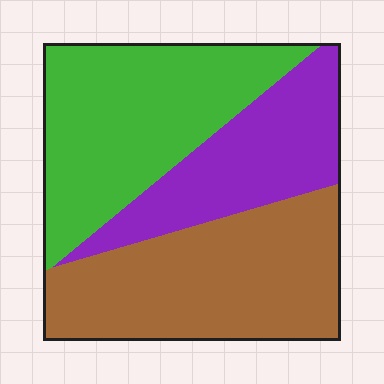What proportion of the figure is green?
Green takes up about three eighths (3/8) of the figure.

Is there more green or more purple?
Green.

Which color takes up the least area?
Purple, at roughly 25%.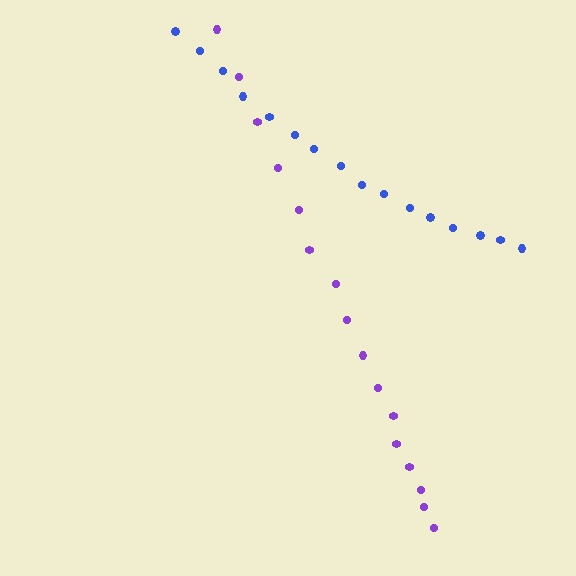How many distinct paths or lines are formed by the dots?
There are 2 distinct paths.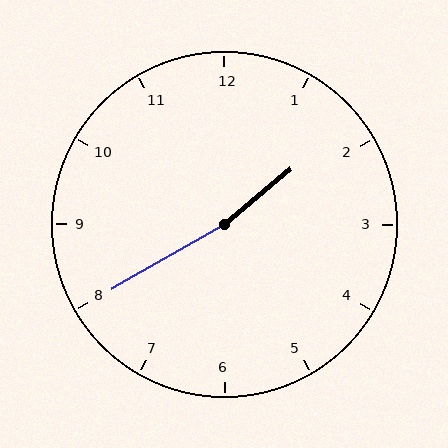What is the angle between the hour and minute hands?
Approximately 170 degrees.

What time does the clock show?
1:40.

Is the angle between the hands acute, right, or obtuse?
It is obtuse.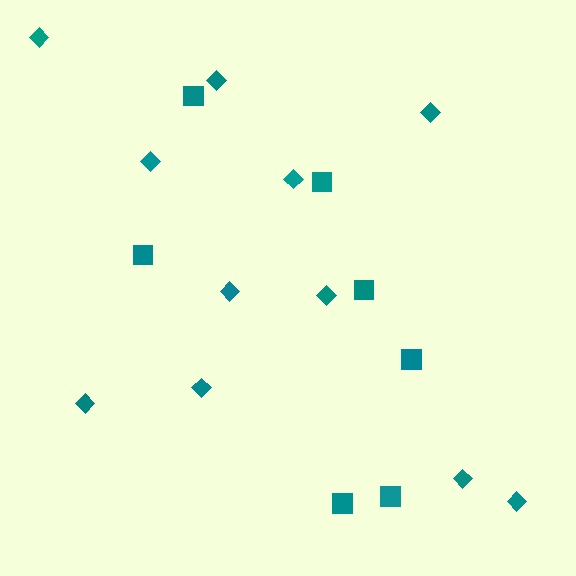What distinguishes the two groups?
There are 2 groups: one group of squares (7) and one group of diamonds (11).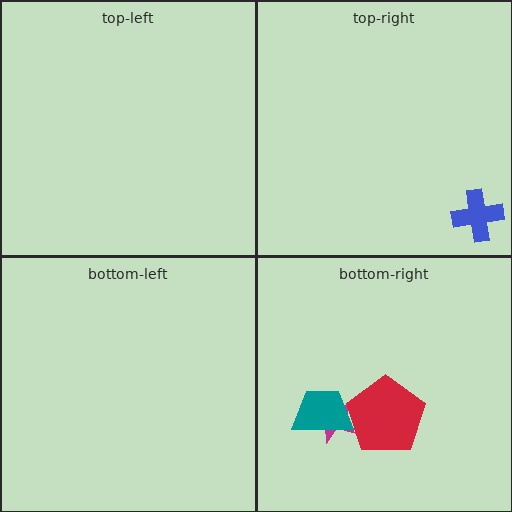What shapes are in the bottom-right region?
The magenta star, the teal trapezoid, the red pentagon.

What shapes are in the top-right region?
The blue cross.